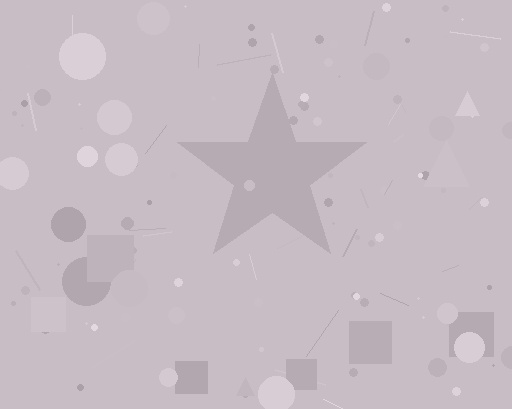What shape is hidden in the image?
A star is hidden in the image.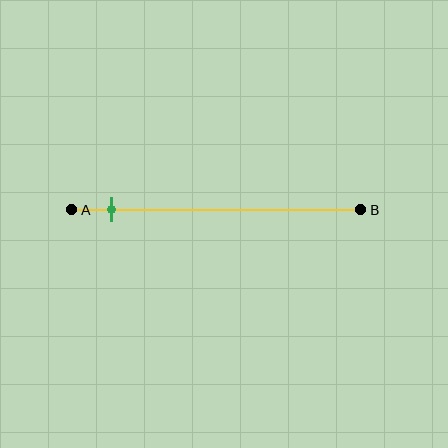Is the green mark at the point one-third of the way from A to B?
No, the mark is at about 15% from A, not at the 33% one-third point.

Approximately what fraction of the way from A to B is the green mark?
The green mark is approximately 15% of the way from A to B.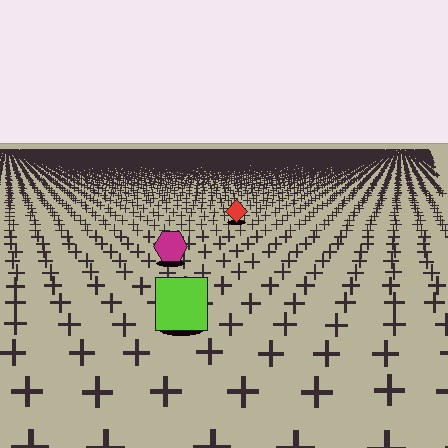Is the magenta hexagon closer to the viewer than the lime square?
No. The lime square is closer — you can tell from the texture gradient: the ground texture is coarser near it.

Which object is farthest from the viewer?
The red diamond is farthest from the viewer. It appears smaller and the ground texture around it is denser.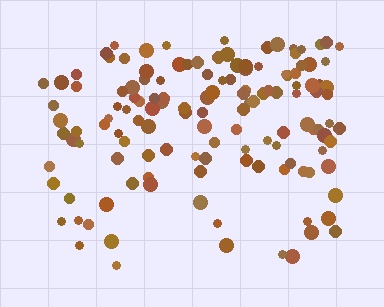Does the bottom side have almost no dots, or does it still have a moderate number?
Still a moderate number, just noticeably fewer than the top.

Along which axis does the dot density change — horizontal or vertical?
Vertical.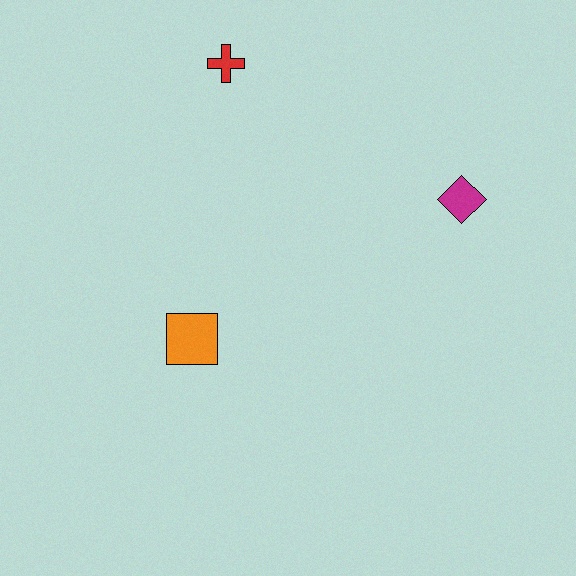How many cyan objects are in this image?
There are no cyan objects.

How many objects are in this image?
There are 3 objects.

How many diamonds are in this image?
There is 1 diamond.